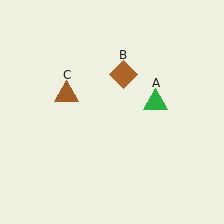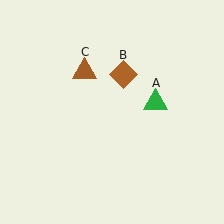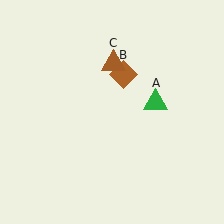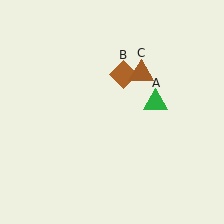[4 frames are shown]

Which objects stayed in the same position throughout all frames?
Green triangle (object A) and brown diamond (object B) remained stationary.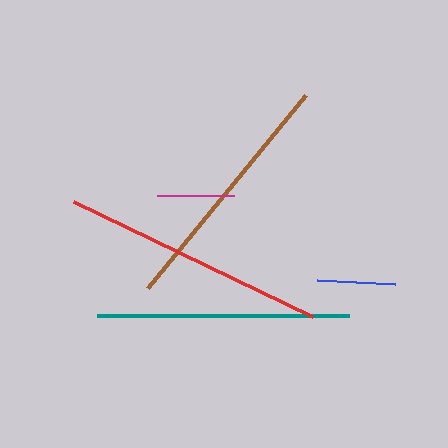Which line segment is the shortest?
The magenta line is the shortest at approximately 78 pixels.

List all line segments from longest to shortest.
From longest to shortest: red, teal, brown, blue, magenta.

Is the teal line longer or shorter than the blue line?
The teal line is longer than the blue line.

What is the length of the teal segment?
The teal segment is approximately 252 pixels long.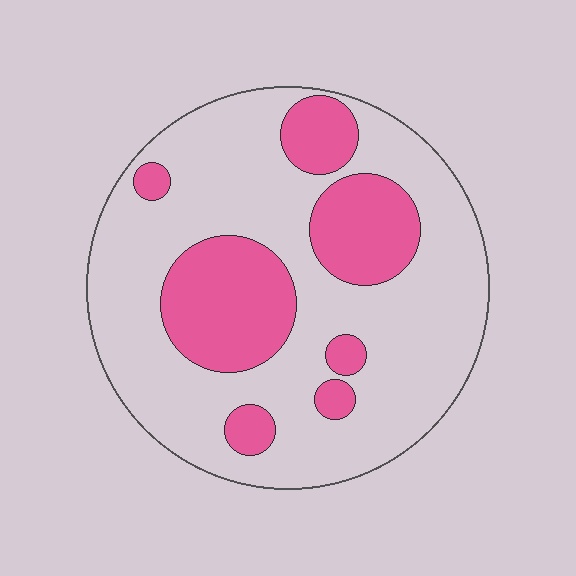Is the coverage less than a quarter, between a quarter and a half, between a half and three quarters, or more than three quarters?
Between a quarter and a half.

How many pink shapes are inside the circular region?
7.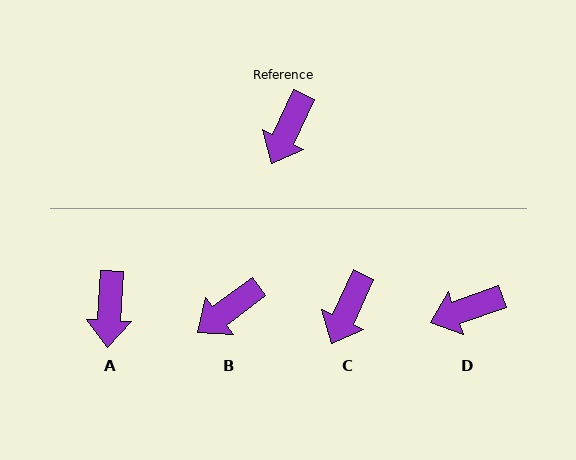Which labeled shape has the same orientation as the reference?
C.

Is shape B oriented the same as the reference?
No, it is off by about 28 degrees.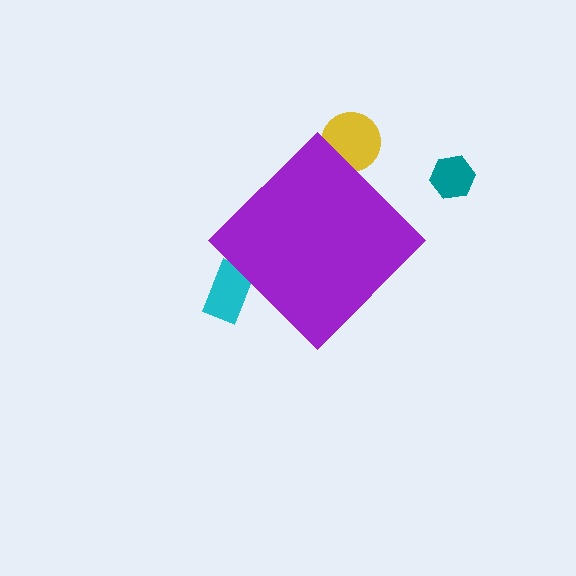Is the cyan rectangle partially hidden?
Yes, the cyan rectangle is partially hidden behind the purple diamond.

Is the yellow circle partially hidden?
Yes, the yellow circle is partially hidden behind the purple diamond.